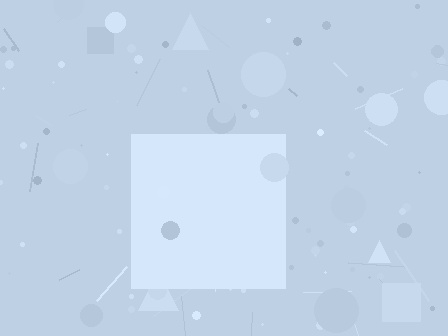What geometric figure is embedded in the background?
A square is embedded in the background.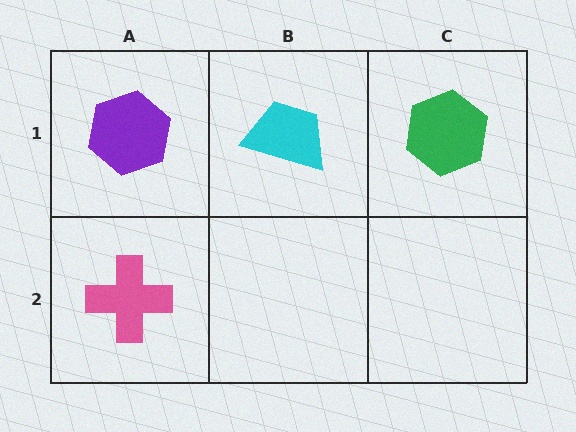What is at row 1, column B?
A cyan trapezoid.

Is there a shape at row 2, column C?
No, that cell is empty.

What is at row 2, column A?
A pink cross.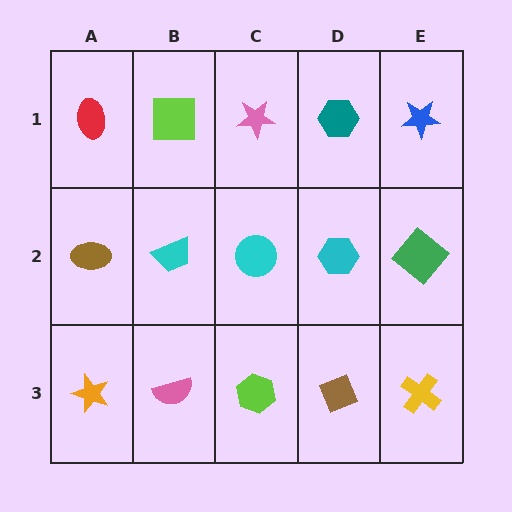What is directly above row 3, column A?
A brown ellipse.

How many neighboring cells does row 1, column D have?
3.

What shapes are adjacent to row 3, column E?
A green diamond (row 2, column E), a brown diamond (row 3, column D).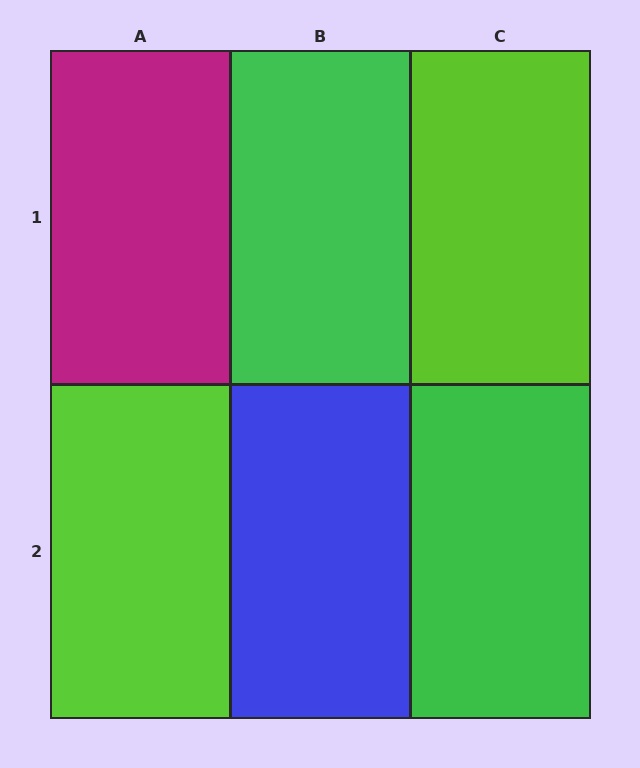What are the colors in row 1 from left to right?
Magenta, green, lime.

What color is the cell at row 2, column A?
Lime.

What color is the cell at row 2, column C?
Green.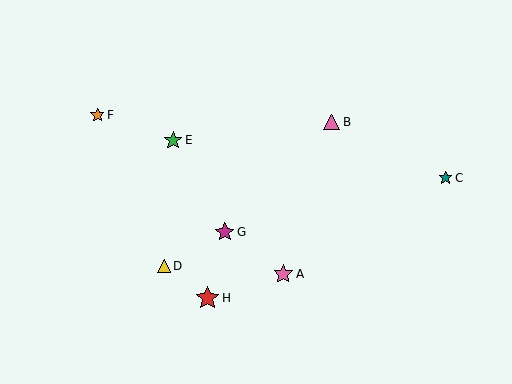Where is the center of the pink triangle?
The center of the pink triangle is at (332, 122).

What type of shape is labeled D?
Shape D is a yellow triangle.